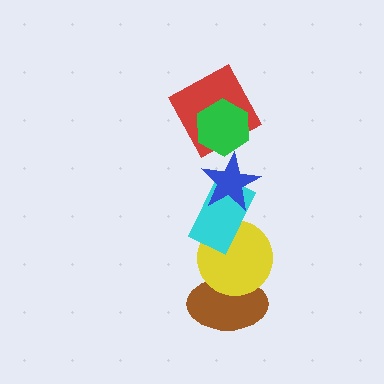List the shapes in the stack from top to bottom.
From top to bottom: the green hexagon, the red square, the blue star, the cyan rectangle, the yellow circle, the brown ellipse.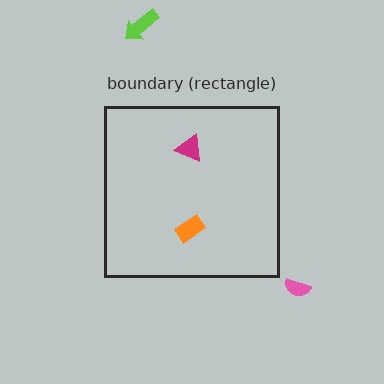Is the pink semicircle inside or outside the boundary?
Outside.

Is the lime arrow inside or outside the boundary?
Outside.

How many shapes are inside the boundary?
2 inside, 2 outside.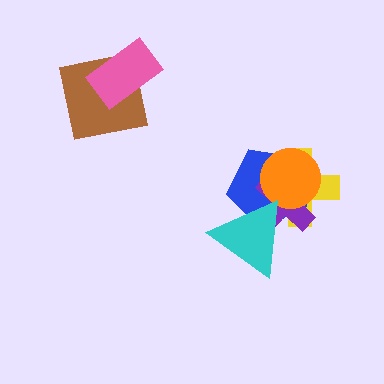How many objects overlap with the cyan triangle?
3 objects overlap with the cyan triangle.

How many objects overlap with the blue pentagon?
4 objects overlap with the blue pentagon.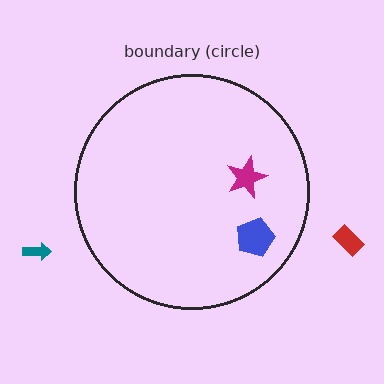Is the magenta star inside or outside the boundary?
Inside.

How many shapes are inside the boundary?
2 inside, 2 outside.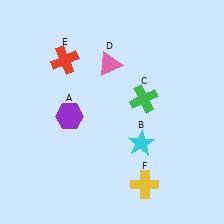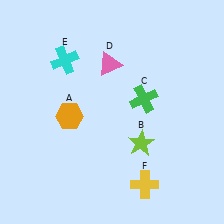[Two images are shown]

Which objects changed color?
A changed from purple to orange. B changed from cyan to lime. E changed from red to cyan.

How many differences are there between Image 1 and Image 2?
There are 3 differences between the two images.